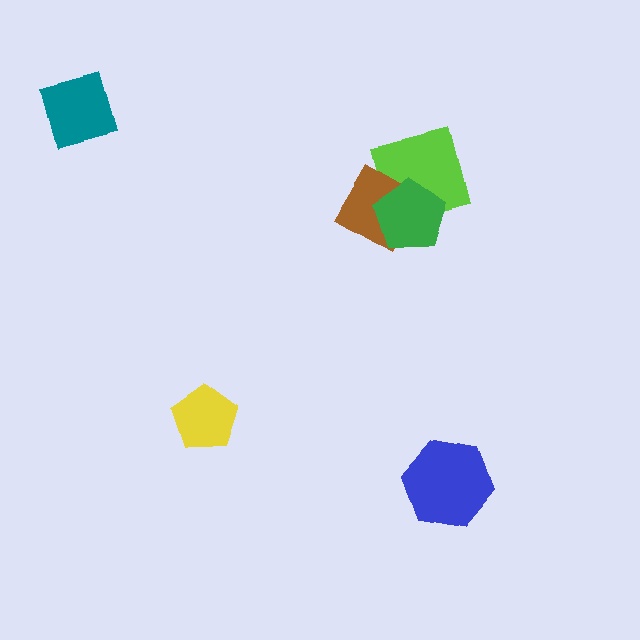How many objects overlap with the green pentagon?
2 objects overlap with the green pentagon.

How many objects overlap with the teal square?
0 objects overlap with the teal square.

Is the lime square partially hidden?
Yes, it is partially covered by another shape.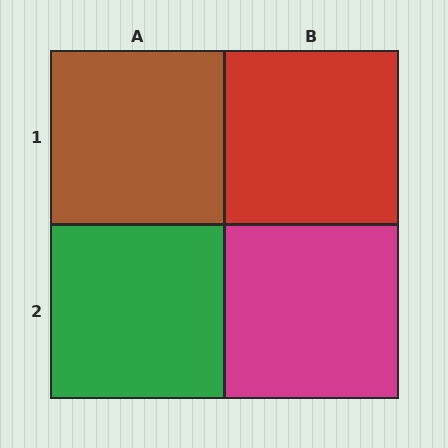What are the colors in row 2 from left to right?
Green, magenta.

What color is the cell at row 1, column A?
Brown.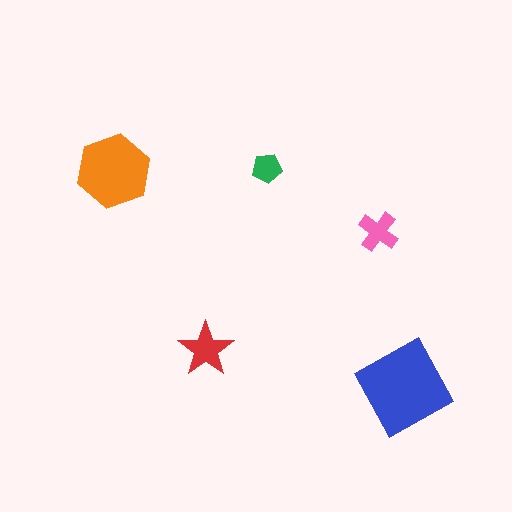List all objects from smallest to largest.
The green pentagon, the pink cross, the red star, the orange hexagon, the blue diamond.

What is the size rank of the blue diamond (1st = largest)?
1st.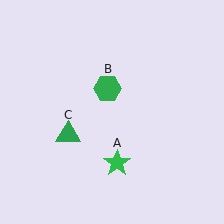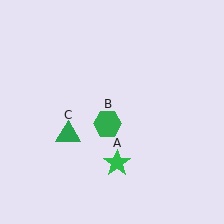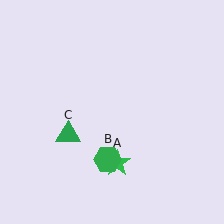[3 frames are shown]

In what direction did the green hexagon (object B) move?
The green hexagon (object B) moved down.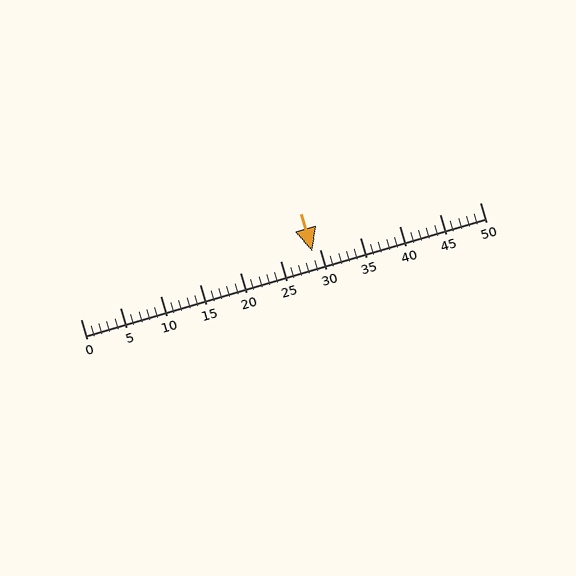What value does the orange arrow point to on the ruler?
The orange arrow points to approximately 29.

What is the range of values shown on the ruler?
The ruler shows values from 0 to 50.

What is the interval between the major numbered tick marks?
The major tick marks are spaced 5 units apart.